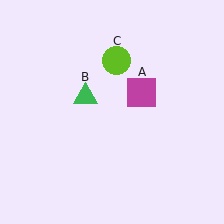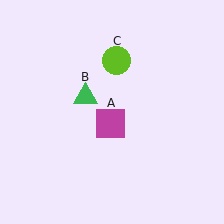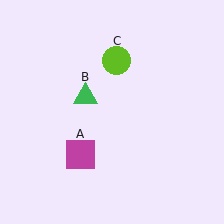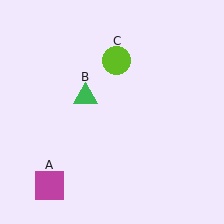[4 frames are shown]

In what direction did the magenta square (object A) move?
The magenta square (object A) moved down and to the left.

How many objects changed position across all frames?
1 object changed position: magenta square (object A).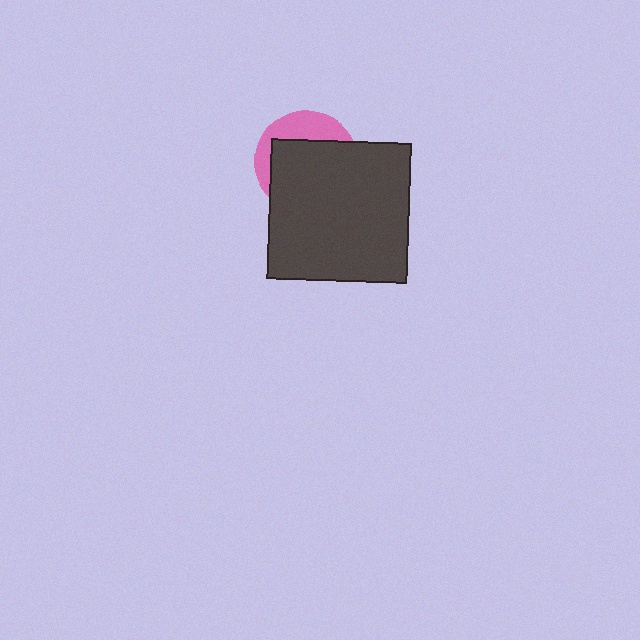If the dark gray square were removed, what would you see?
You would see the complete pink circle.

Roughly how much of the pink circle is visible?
A small part of it is visible (roughly 32%).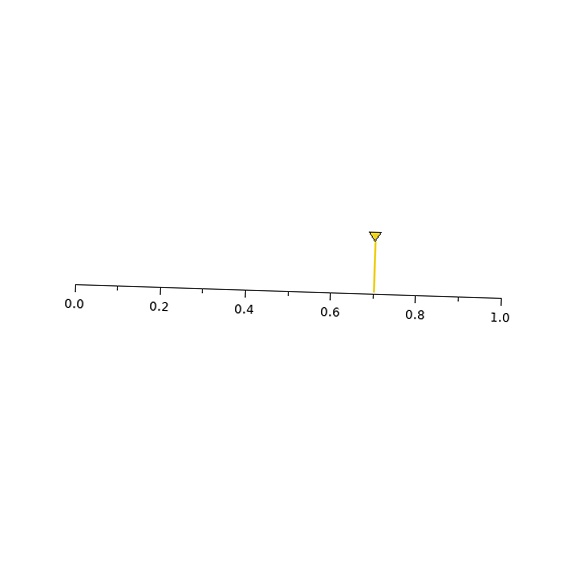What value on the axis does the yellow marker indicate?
The marker indicates approximately 0.7.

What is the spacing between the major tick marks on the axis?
The major ticks are spaced 0.2 apart.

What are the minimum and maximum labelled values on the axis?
The axis runs from 0.0 to 1.0.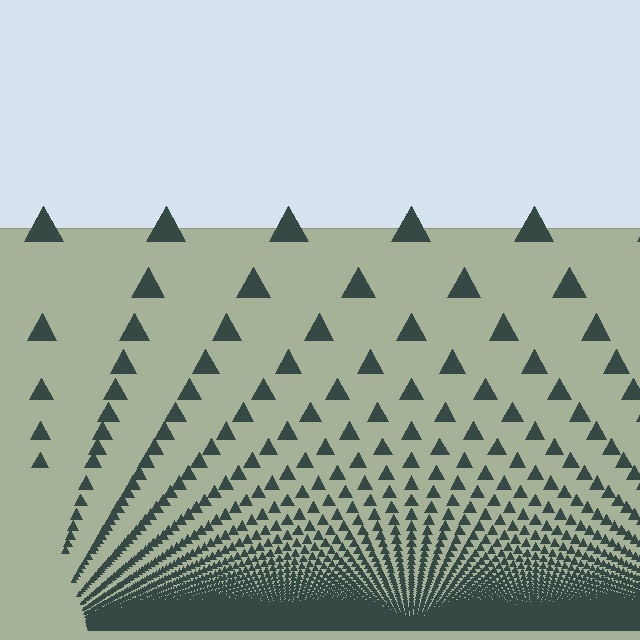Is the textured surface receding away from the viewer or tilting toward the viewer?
The surface appears to tilt toward the viewer. Texture elements get larger and sparser toward the top.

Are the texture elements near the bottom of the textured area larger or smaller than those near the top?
Smaller. The gradient is inverted — elements near the bottom are smaller and denser.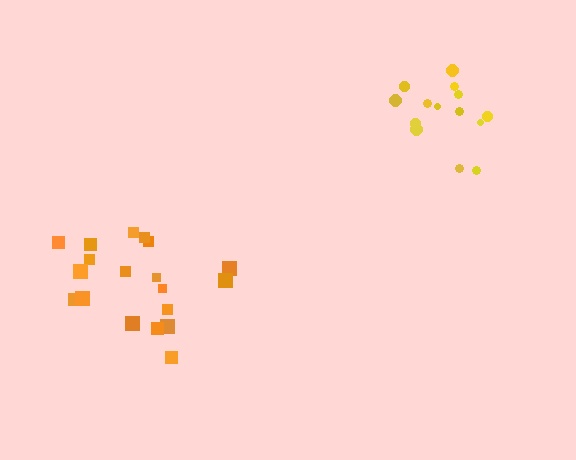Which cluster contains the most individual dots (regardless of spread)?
Orange (19).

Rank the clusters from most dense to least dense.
yellow, orange.